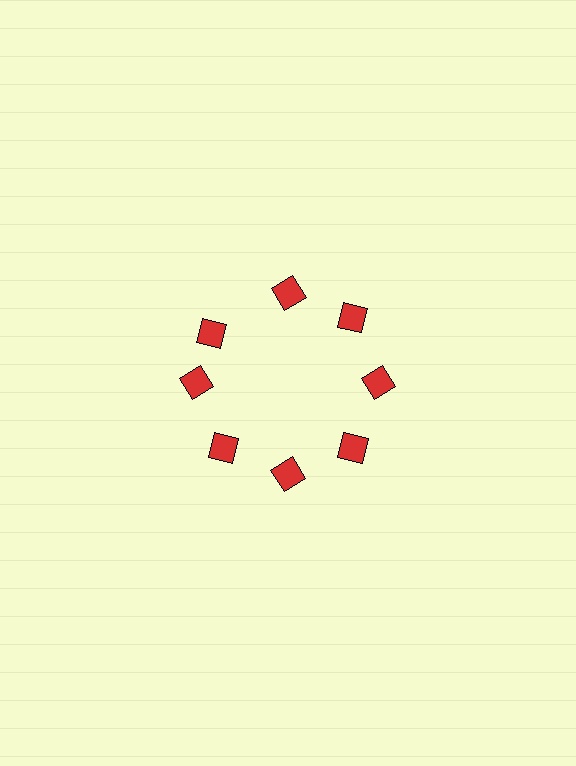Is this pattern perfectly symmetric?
No. The 8 red squares are arranged in a ring, but one element near the 10 o'clock position is rotated out of alignment along the ring, breaking the 8-fold rotational symmetry.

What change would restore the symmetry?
The symmetry would be restored by rotating it back into even spacing with its neighbors so that all 8 squares sit at equal angles and equal distance from the center.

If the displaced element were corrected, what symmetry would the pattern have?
It would have 8-fold rotational symmetry — the pattern would map onto itself every 45 degrees.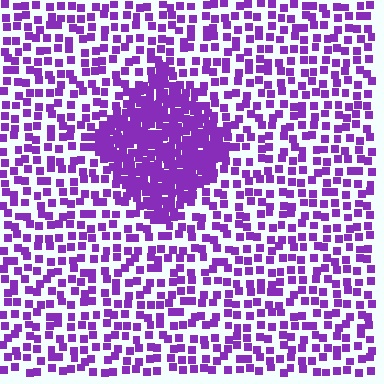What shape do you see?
I see a diamond.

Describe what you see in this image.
The image contains small purple elements arranged at two different densities. A diamond-shaped region is visible where the elements are more densely packed than the surrounding area.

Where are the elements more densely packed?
The elements are more densely packed inside the diamond boundary.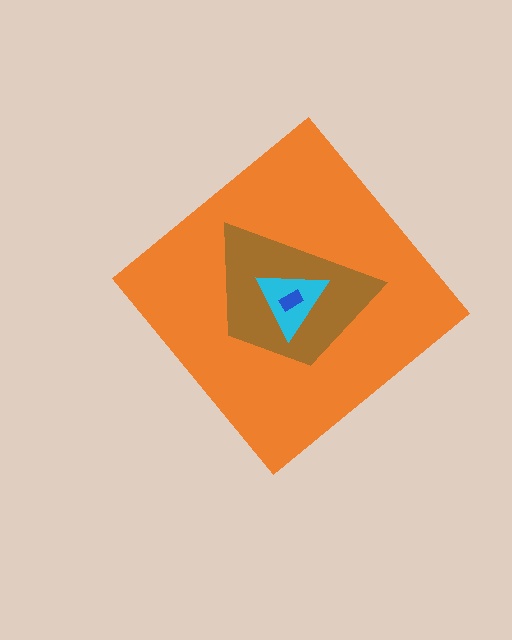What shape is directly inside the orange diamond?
The brown trapezoid.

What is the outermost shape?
The orange diamond.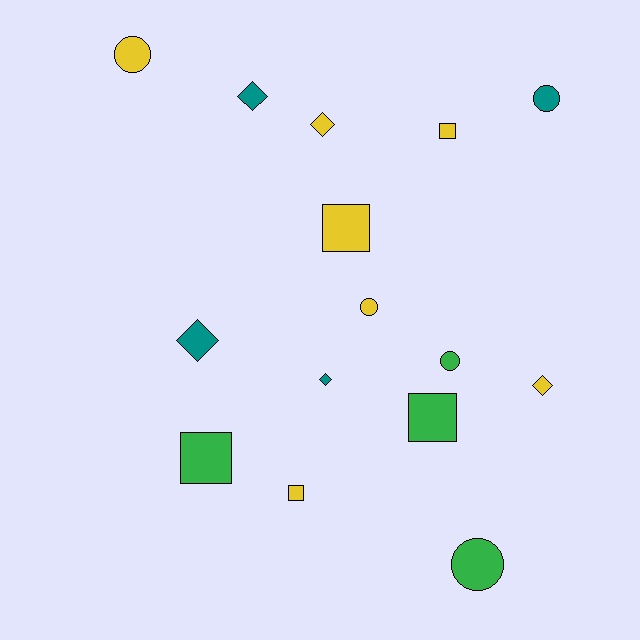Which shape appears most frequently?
Circle, with 5 objects.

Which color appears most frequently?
Yellow, with 7 objects.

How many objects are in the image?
There are 15 objects.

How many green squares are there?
There are 2 green squares.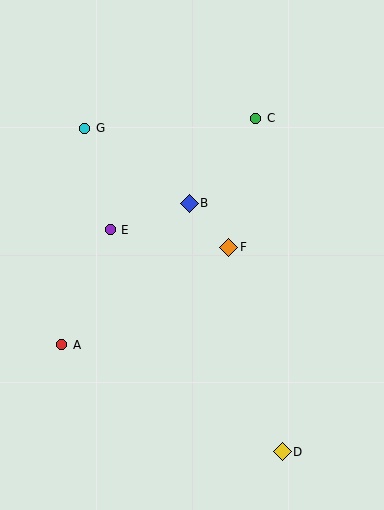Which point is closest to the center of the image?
Point F at (229, 247) is closest to the center.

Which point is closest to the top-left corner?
Point G is closest to the top-left corner.